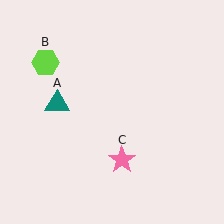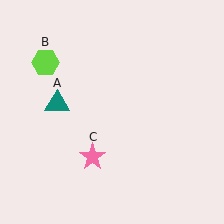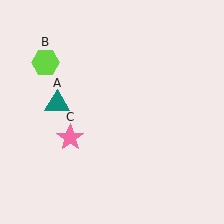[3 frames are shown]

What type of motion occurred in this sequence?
The pink star (object C) rotated clockwise around the center of the scene.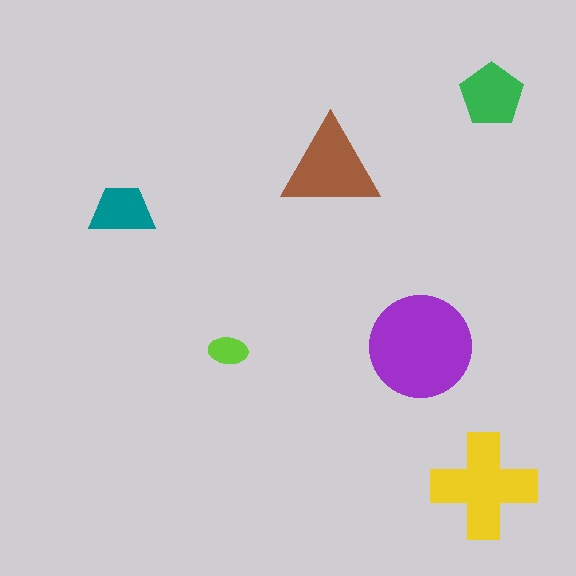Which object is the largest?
The purple circle.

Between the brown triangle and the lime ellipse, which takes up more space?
The brown triangle.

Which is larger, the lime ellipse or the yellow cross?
The yellow cross.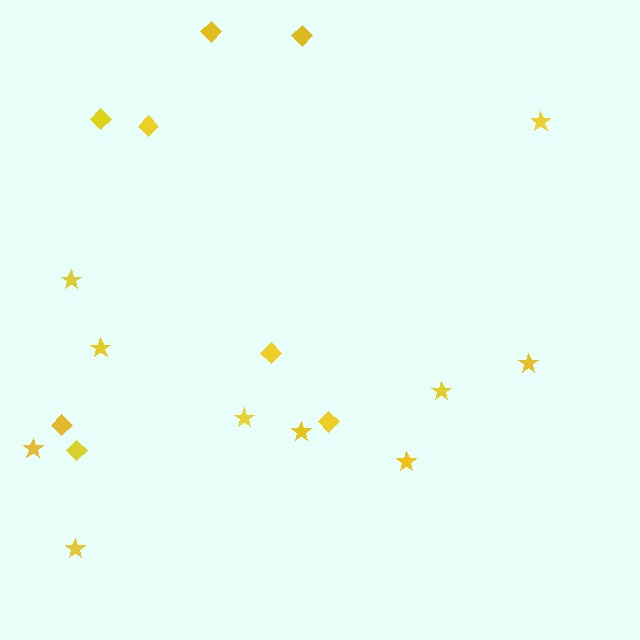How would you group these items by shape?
There are 2 groups: one group of diamonds (8) and one group of stars (10).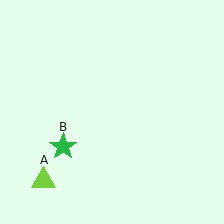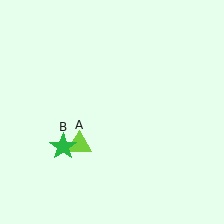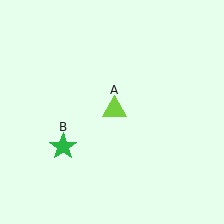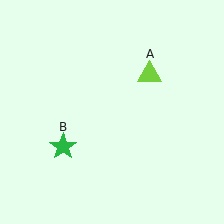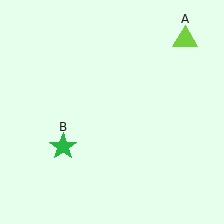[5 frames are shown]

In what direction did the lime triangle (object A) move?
The lime triangle (object A) moved up and to the right.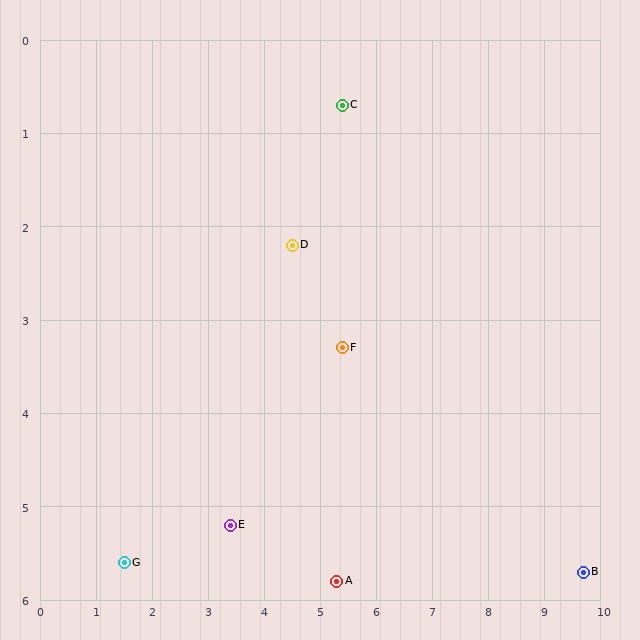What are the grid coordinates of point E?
Point E is at approximately (3.4, 5.2).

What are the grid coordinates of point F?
Point F is at approximately (5.4, 3.3).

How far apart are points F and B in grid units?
Points F and B are about 4.9 grid units apart.